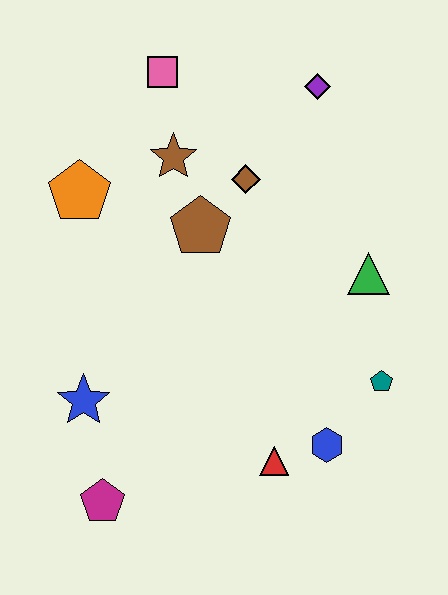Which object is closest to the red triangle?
The blue hexagon is closest to the red triangle.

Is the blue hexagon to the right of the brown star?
Yes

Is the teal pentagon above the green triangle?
No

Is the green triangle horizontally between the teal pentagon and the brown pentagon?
Yes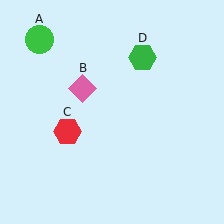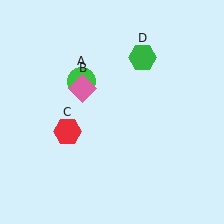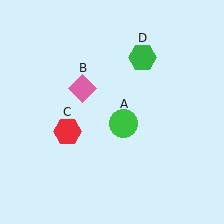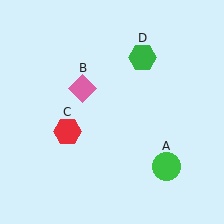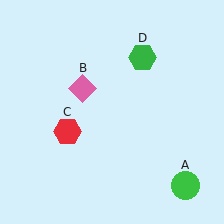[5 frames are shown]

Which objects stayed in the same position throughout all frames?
Pink diamond (object B) and red hexagon (object C) and green hexagon (object D) remained stationary.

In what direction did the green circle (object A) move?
The green circle (object A) moved down and to the right.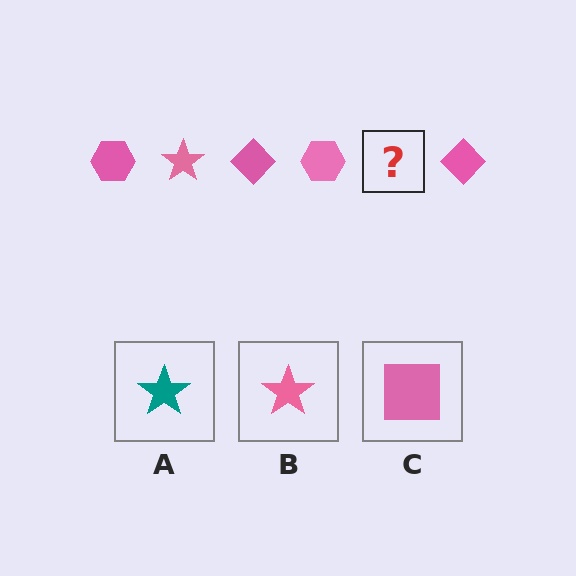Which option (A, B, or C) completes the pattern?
B.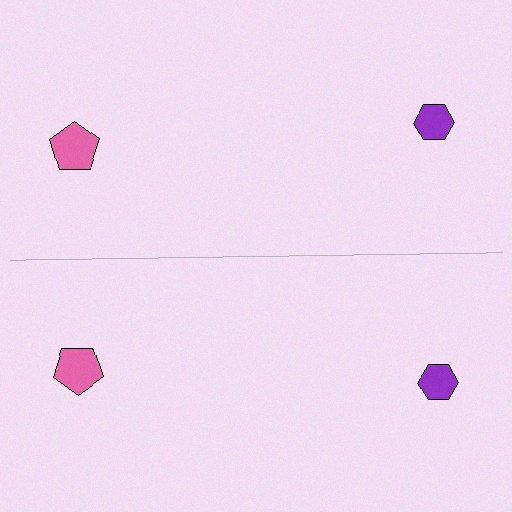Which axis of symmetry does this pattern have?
The pattern has a horizontal axis of symmetry running through the center of the image.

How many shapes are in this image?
There are 4 shapes in this image.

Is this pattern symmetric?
Yes, this pattern has bilateral (reflection) symmetry.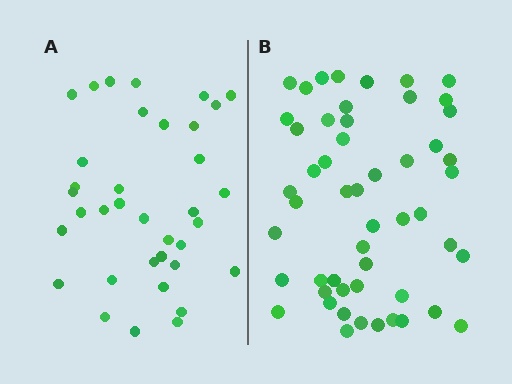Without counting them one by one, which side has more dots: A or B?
Region B (the right region) has more dots.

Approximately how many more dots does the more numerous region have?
Region B has approximately 15 more dots than region A.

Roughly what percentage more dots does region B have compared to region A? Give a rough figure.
About 45% more.